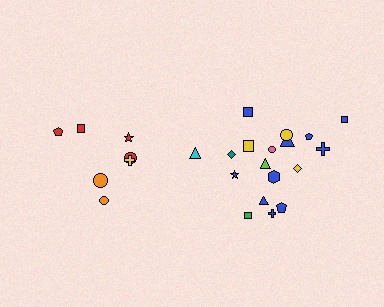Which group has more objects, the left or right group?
The right group.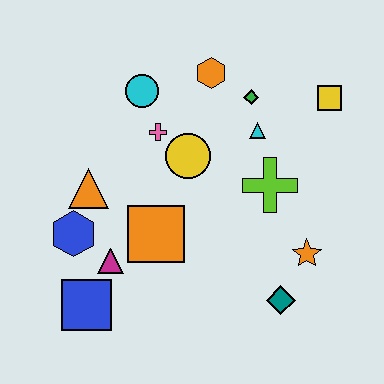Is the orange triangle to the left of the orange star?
Yes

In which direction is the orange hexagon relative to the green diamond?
The orange hexagon is to the left of the green diamond.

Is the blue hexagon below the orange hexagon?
Yes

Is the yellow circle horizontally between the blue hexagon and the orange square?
No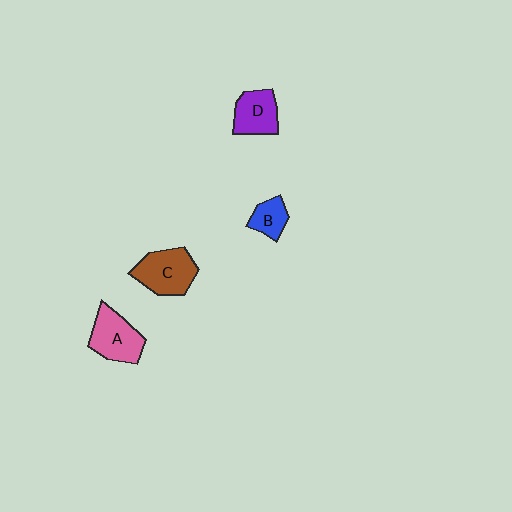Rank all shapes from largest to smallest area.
From largest to smallest: C (brown), A (pink), D (purple), B (blue).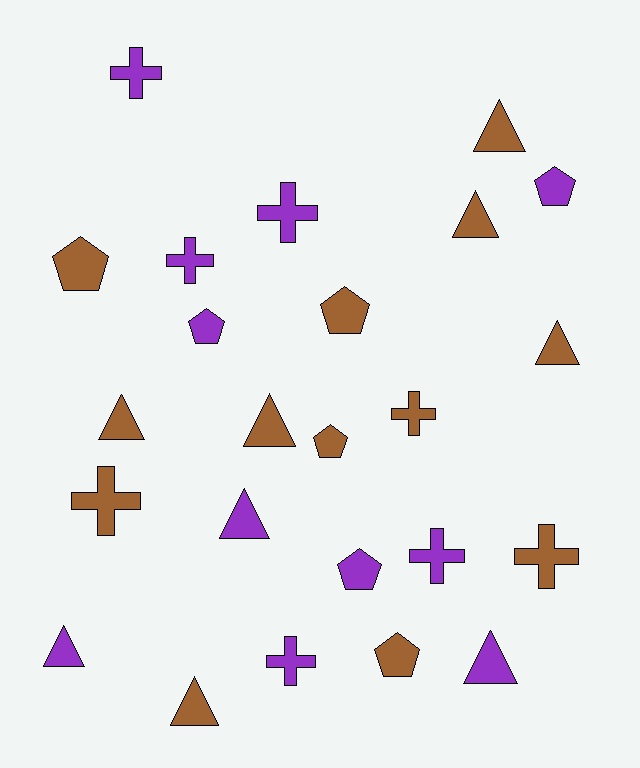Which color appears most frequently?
Brown, with 13 objects.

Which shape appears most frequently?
Triangle, with 9 objects.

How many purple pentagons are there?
There are 3 purple pentagons.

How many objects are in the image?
There are 24 objects.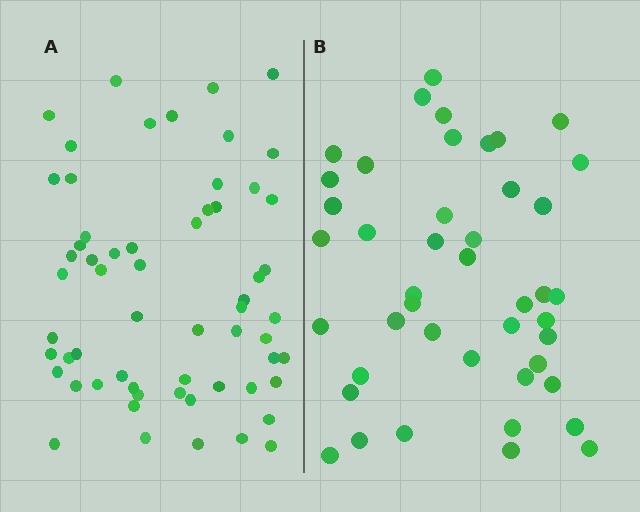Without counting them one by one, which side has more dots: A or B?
Region A (the left region) has more dots.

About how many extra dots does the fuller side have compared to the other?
Region A has approximately 15 more dots than region B.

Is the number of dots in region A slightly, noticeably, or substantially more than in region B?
Region A has noticeably more, but not dramatically so. The ratio is roughly 1.4 to 1.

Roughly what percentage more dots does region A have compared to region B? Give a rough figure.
About 35% more.